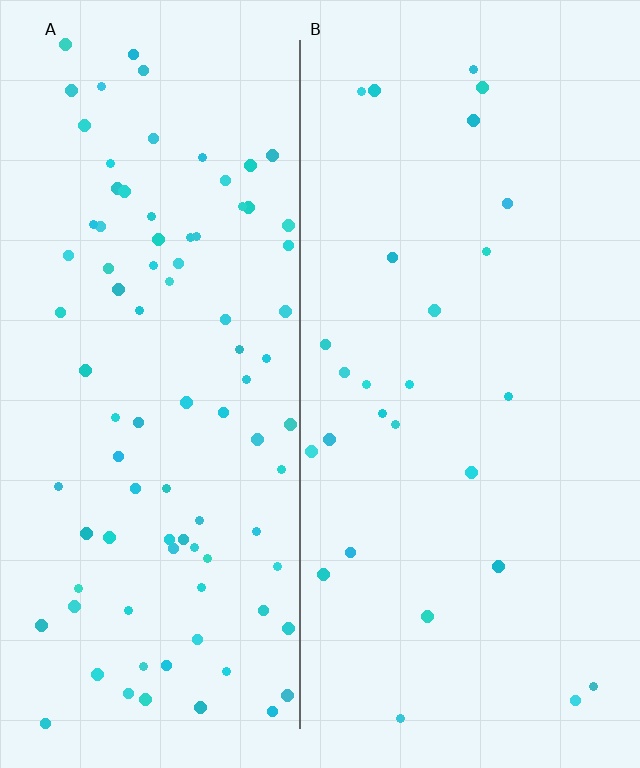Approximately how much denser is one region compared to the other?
Approximately 3.4× — region A over region B.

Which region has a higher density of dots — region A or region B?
A (the left).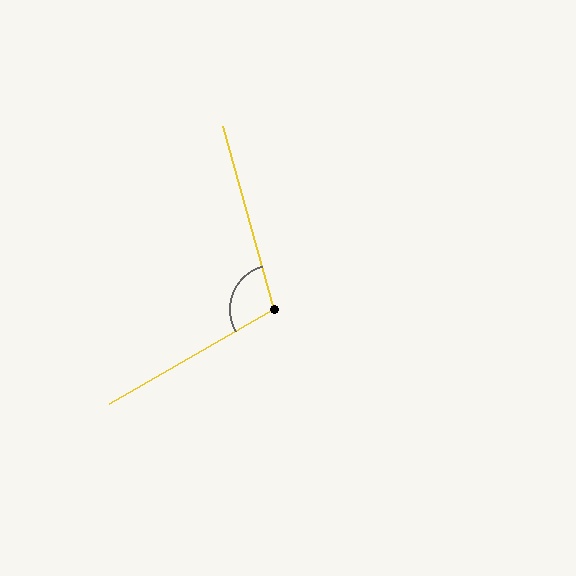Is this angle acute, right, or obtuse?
It is obtuse.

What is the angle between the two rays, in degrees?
Approximately 105 degrees.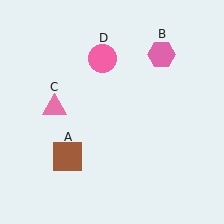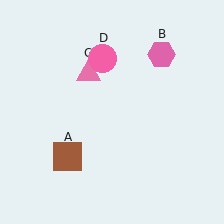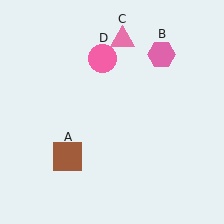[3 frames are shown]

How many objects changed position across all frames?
1 object changed position: pink triangle (object C).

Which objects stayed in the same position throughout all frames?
Brown square (object A) and pink hexagon (object B) and pink circle (object D) remained stationary.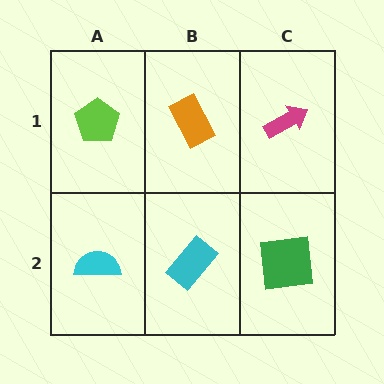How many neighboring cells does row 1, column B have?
3.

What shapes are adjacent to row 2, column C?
A magenta arrow (row 1, column C), a cyan rectangle (row 2, column B).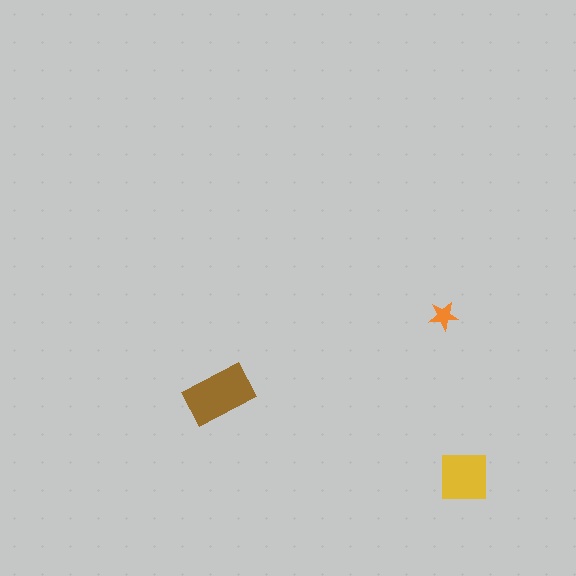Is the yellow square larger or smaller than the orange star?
Larger.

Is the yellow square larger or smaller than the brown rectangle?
Smaller.